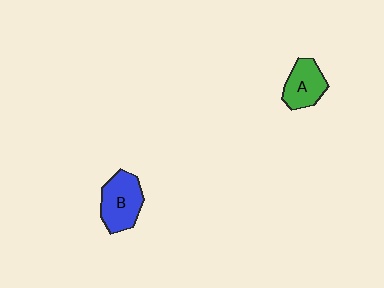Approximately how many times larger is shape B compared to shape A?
Approximately 1.2 times.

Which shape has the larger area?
Shape B (blue).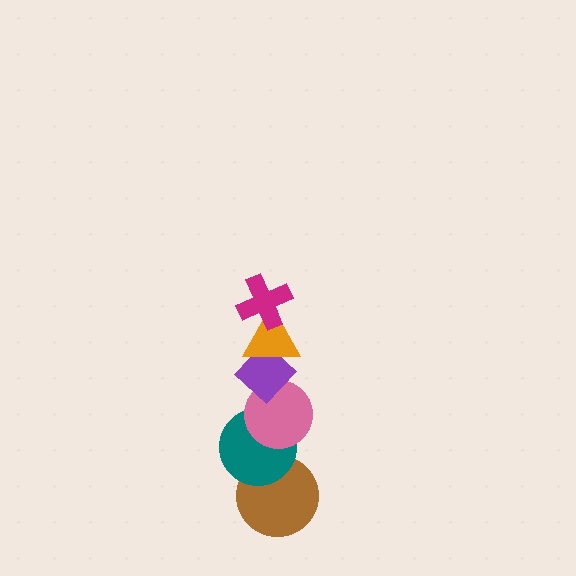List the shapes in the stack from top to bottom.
From top to bottom: the magenta cross, the orange triangle, the purple diamond, the pink circle, the teal circle, the brown circle.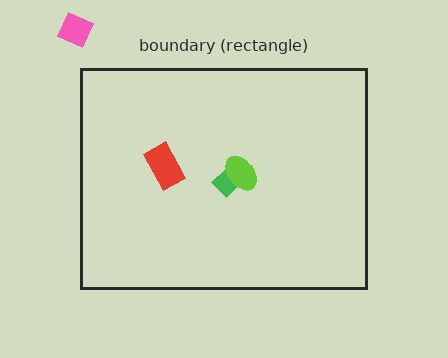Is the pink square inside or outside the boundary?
Outside.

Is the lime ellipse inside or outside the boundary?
Inside.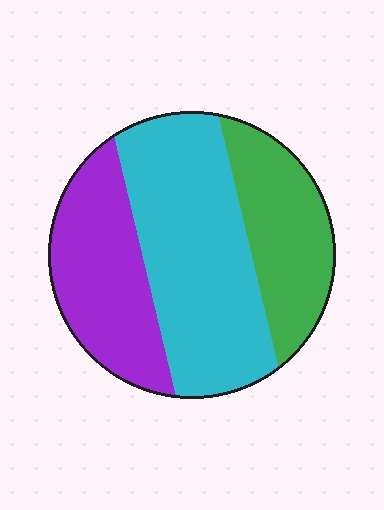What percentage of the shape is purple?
Purple covers about 30% of the shape.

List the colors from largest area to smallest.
From largest to smallest: cyan, purple, green.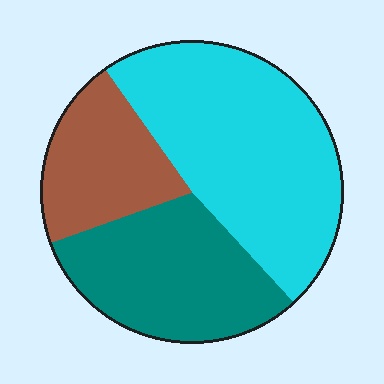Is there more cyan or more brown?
Cyan.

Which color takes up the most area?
Cyan, at roughly 50%.